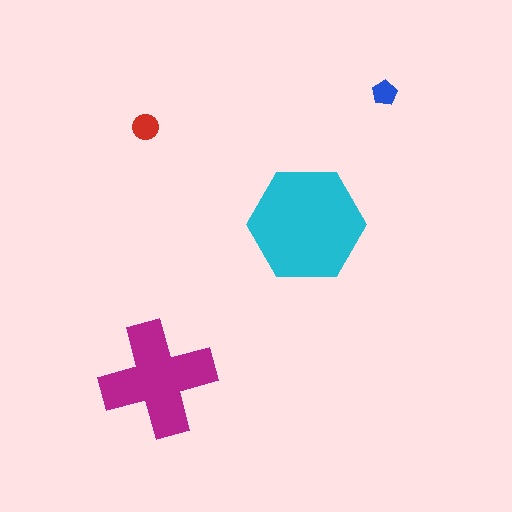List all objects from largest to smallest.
The cyan hexagon, the magenta cross, the red circle, the blue pentagon.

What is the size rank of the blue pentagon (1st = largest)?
4th.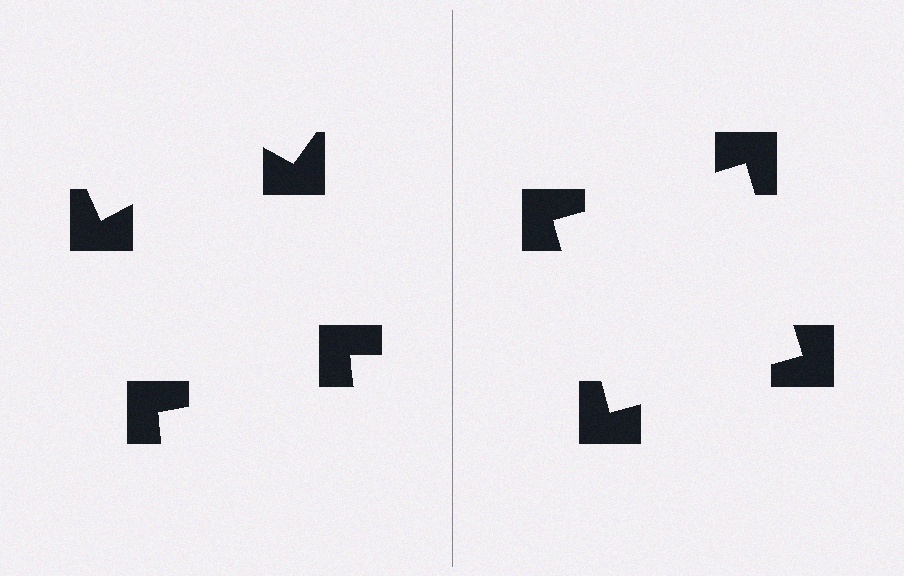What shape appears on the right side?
An illusory square.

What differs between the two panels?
The notched squares are positioned identically on both sides; only the wedge orientations differ. On the right they align to a square; on the left they are misaligned.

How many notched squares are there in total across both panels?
8 — 4 on each side.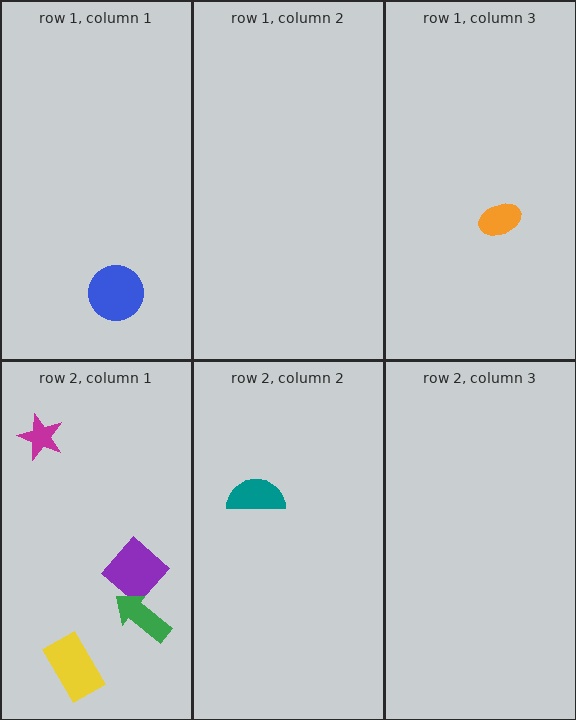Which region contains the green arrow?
The row 2, column 1 region.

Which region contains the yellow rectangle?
The row 2, column 1 region.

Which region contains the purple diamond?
The row 2, column 1 region.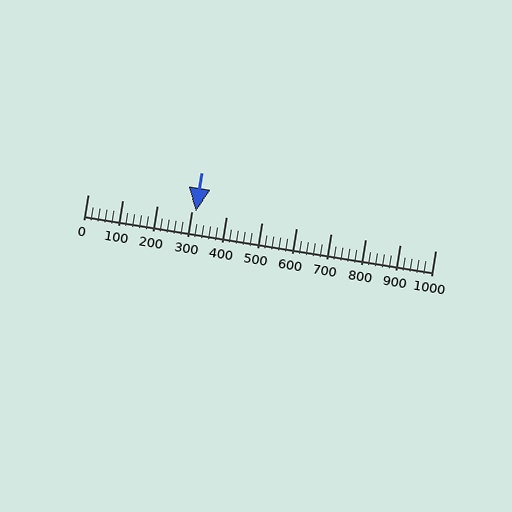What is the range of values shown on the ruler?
The ruler shows values from 0 to 1000.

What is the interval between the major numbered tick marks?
The major tick marks are spaced 100 units apart.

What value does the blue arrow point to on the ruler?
The blue arrow points to approximately 311.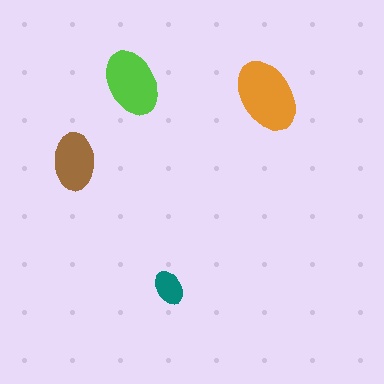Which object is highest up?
The lime ellipse is topmost.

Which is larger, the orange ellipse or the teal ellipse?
The orange one.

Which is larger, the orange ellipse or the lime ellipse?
The orange one.